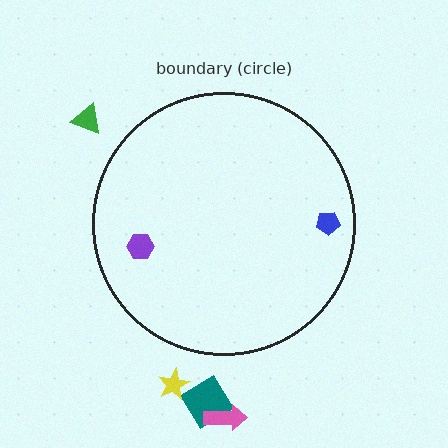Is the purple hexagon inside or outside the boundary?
Inside.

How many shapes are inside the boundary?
2 inside, 4 outside.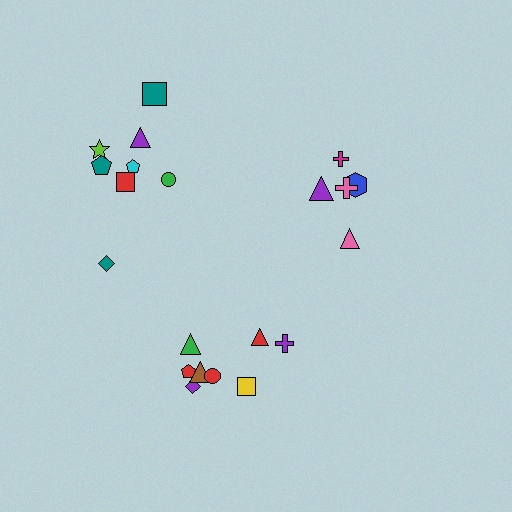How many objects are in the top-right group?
There are 5 objects.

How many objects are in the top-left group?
There are 8 objects.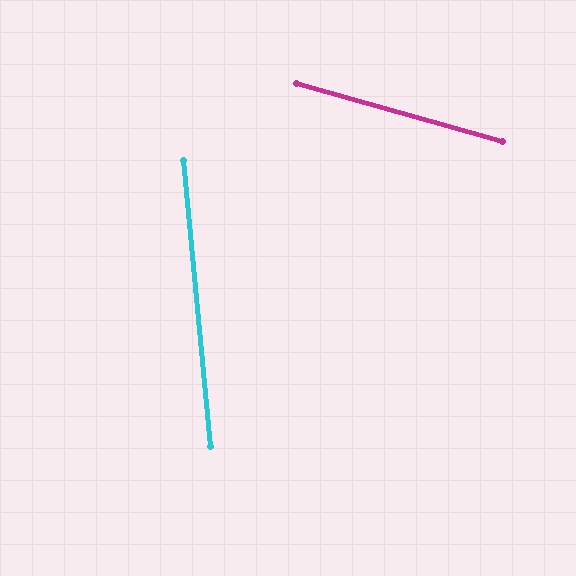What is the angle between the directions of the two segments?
Approximately 69 degrees.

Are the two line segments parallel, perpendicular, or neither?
Neither parallel nor perpendicular — they differ by about 69°.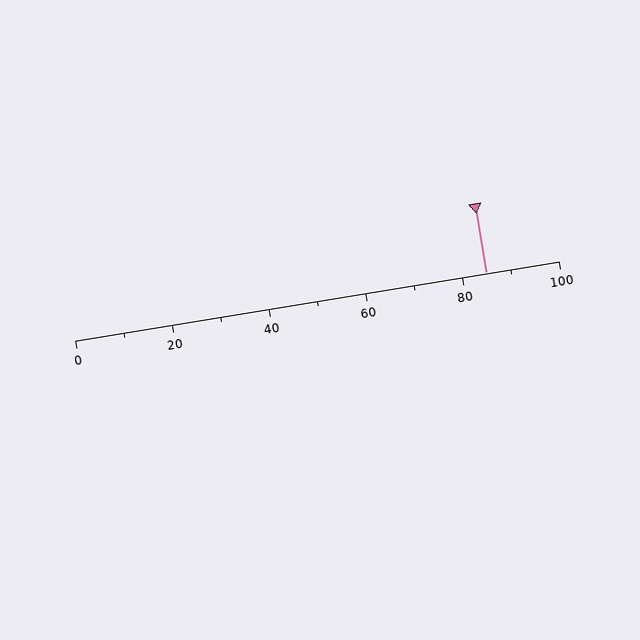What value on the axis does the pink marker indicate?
The marker indicates approximately 85.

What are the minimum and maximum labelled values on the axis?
The axis runs from 0 to 100.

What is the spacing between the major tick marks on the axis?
The major ticks are spaced 20 apart.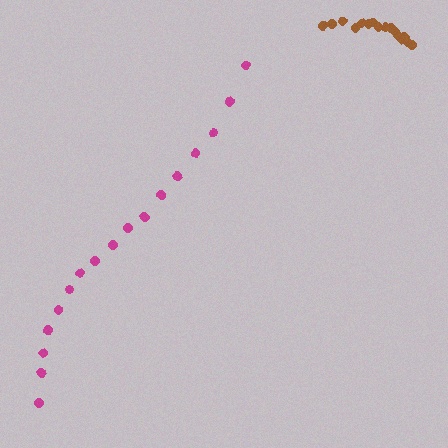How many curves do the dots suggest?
There are 2 distinct paths.